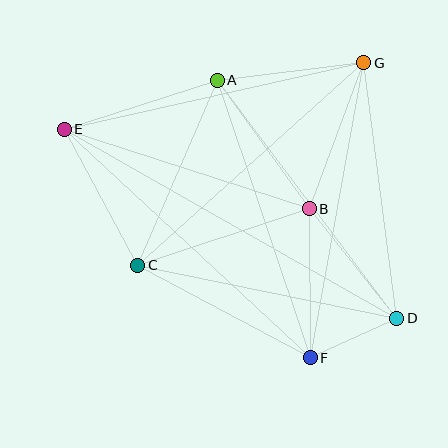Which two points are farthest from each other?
Points D and E are farthest from each other.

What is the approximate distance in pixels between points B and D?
The distance between B and D is approximately 140 pixels.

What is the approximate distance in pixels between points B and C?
The distance between B and C is approximately 181 pixels.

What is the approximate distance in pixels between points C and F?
The distance between C and F is approximately 196 pixels.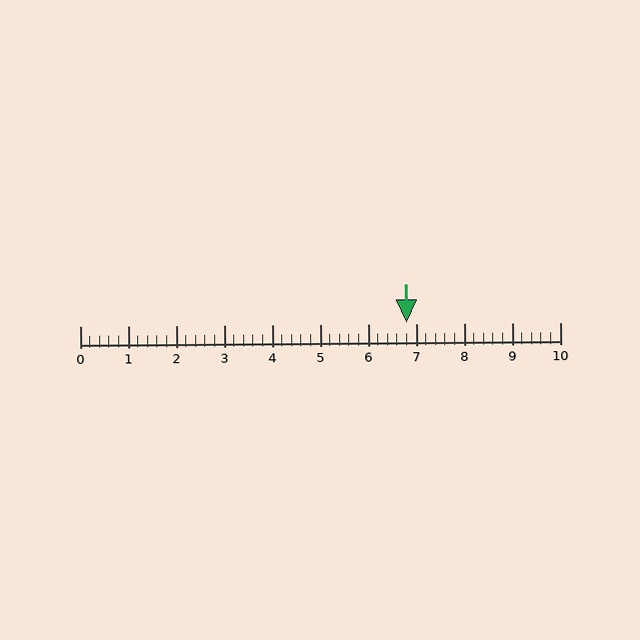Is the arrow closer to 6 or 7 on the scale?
The arrow is closer to 7.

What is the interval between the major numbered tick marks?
The major tick marks are spaced 1 units apart.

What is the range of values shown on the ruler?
The ruler shows values from 0 to 10.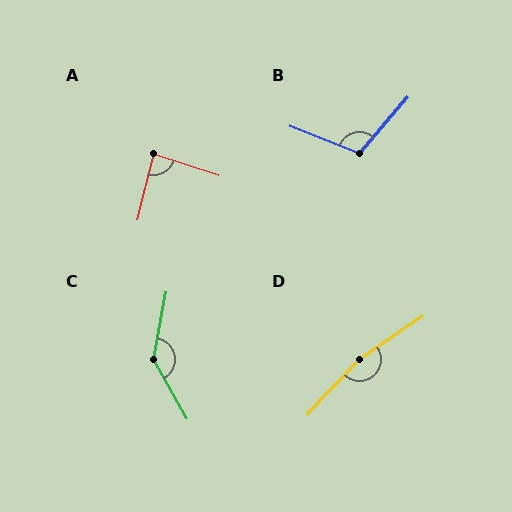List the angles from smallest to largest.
A (86°), B (109°), C (141°), D (168°).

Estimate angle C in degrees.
Approximately 141 degrees.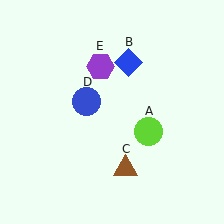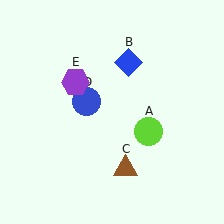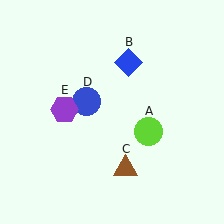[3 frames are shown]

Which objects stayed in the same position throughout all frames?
Lime circle (object A) and blue diamond (object B) and brown triangle (object C) and blue circle (object D) remained stationary.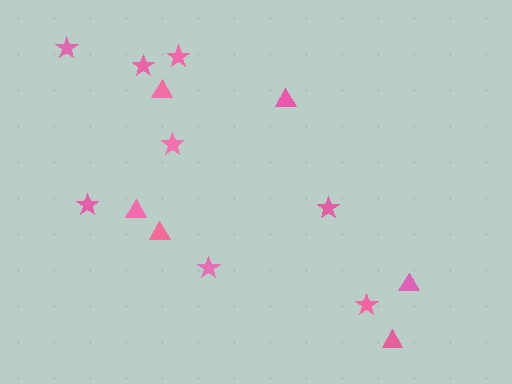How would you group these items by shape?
There are 2 groups: one group of stars (8) and one group of triangles (6).